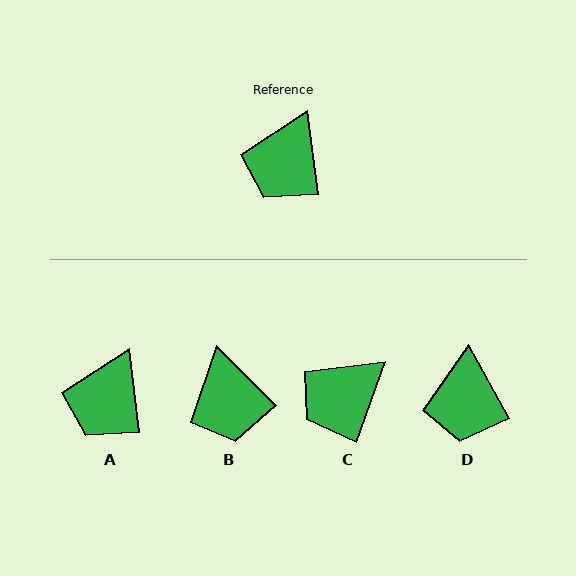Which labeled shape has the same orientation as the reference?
A.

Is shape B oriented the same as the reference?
No, it is off by about 38 degrees.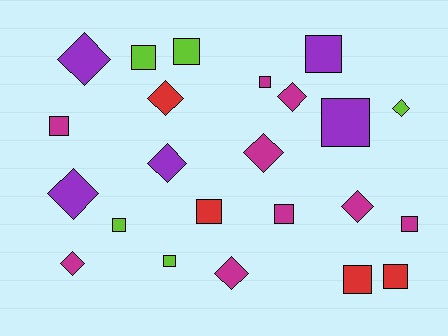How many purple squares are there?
There are 2 purple squares.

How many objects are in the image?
There are 23 objects.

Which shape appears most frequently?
Square, with 13 objects.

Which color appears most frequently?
Magenta, with 9 objects.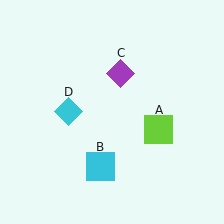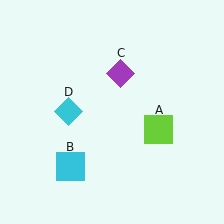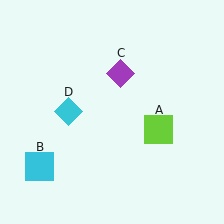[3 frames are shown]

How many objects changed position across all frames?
1 object changed position: cyan square (object B).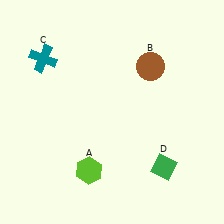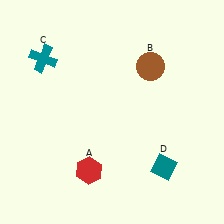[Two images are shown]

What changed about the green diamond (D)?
In Image 1, D is green. In Image 2, it changed to teal.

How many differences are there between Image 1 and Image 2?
There are 2 differences between the two images.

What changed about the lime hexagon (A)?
In Image 1, A is lime. In Image 2, it changed to red.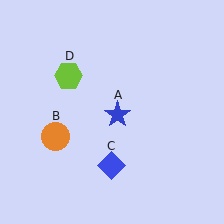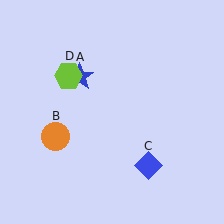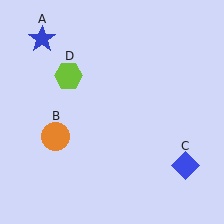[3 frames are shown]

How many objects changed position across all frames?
2 objects changed position: blue star (object A), blue diamond (object C).